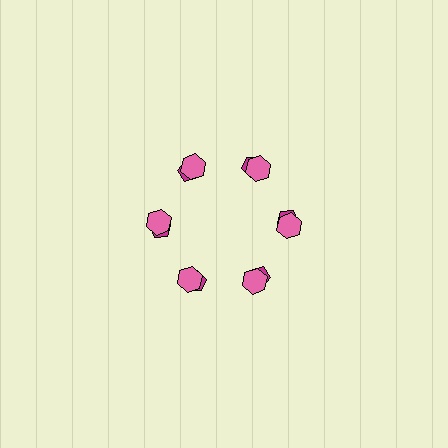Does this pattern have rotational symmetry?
Yes, this pattern has 6-fold rotational symmetry. It looks the same after rotating 60 degrees around the center.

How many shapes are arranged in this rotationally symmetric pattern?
There are 12 shapes, arranged in 6 groups of 2.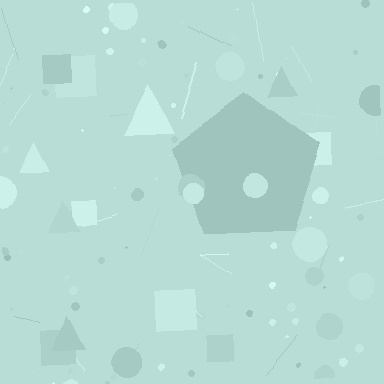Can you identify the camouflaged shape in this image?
The camouflaged shape is a pentagon.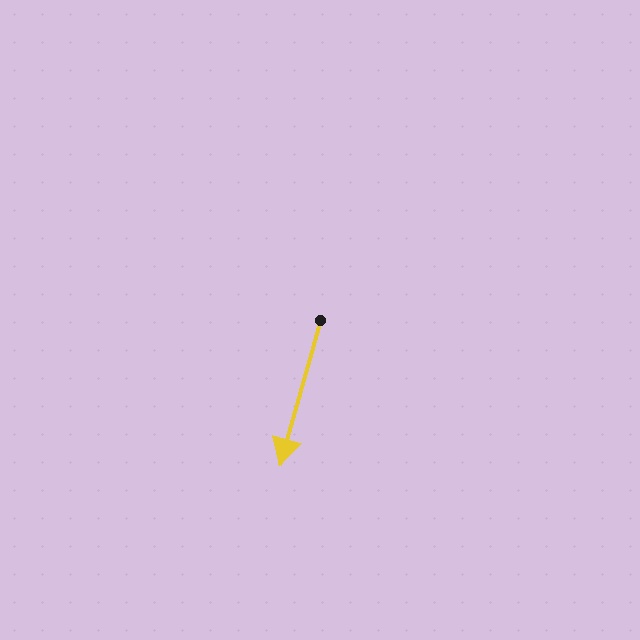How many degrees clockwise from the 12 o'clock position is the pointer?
Approximately 195 degrees.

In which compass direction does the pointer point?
South.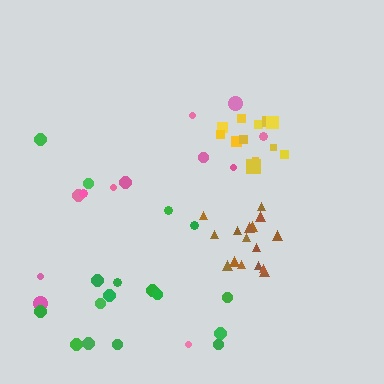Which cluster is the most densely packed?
Yellow.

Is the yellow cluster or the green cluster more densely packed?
Yellow.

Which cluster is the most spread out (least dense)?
Pink.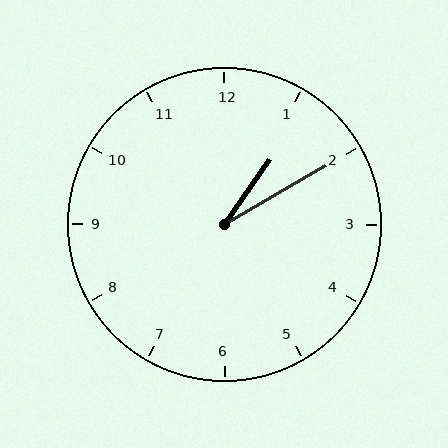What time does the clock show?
1:10.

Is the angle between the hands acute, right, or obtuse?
It is acute.